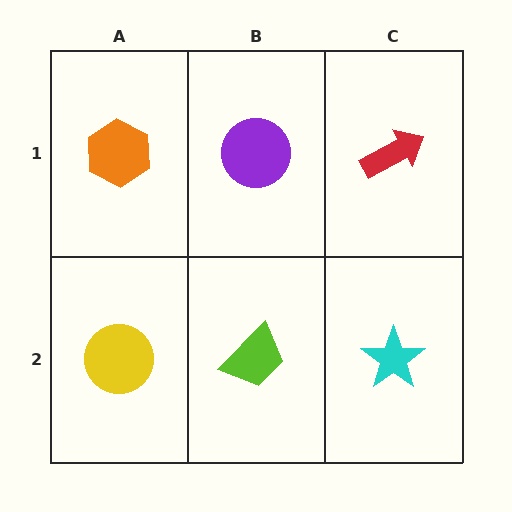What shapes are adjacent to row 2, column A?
An orange hexagon (row 1, column A), a lime trapezoid (row 2, column B).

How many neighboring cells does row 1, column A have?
2.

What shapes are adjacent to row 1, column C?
A cyan star (row 2, column C), a purple circle (row 1, column B).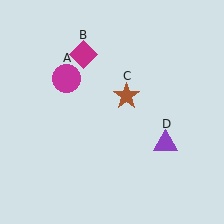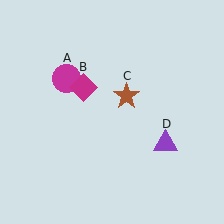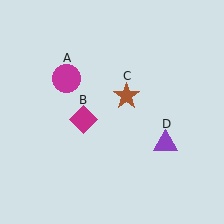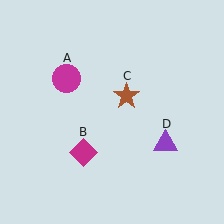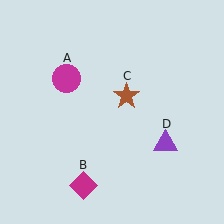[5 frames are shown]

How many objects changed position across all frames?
1 object changed position: magenta diamond (object B).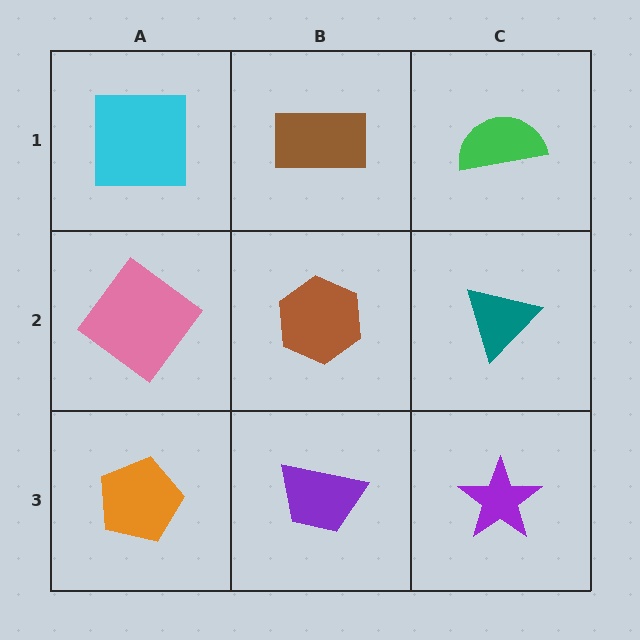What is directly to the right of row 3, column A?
A purple trapezoid.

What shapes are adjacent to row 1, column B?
A brown hexagon (row 2, column B), a cyan square (row 1, column A), a green semicircle (row 1, column C).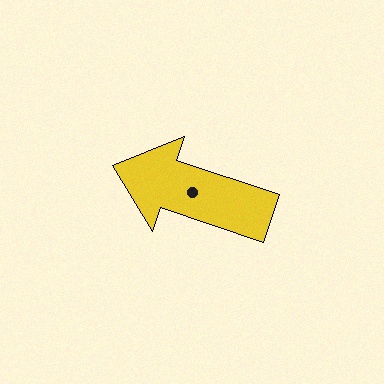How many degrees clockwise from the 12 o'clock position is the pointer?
Approximately 288 degrees.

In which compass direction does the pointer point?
West.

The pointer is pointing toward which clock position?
Roughly 10 o'clock.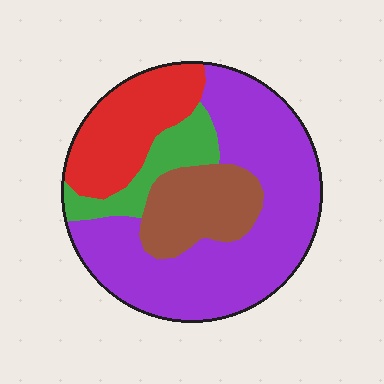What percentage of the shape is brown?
Brown covers 16% of the shape.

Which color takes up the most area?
Purple, at roughly 55%.